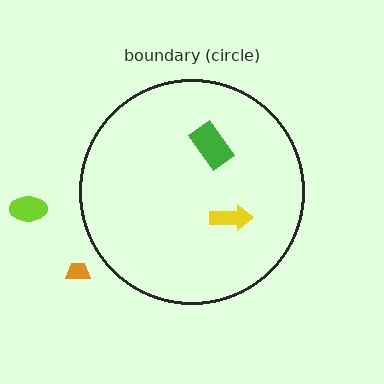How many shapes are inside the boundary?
2 inside, 2 outside.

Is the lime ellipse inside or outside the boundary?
Outside.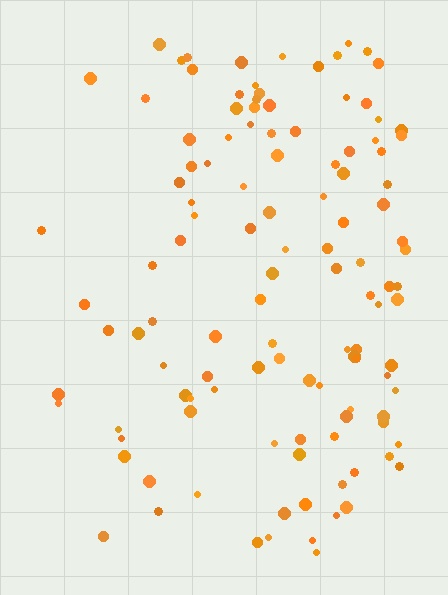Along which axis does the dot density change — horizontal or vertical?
Horizontal.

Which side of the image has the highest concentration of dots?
The right.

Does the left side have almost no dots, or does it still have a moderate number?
Still a moderate number, just noticeably fewer than the right.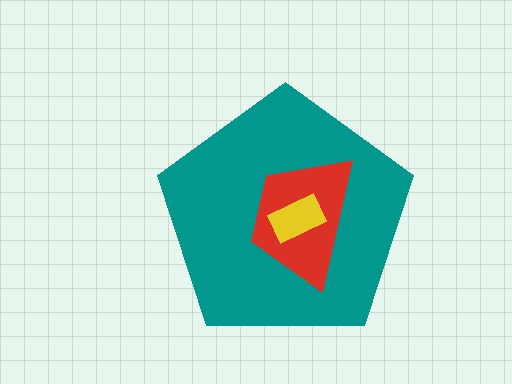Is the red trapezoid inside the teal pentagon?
Yes.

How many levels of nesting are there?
3.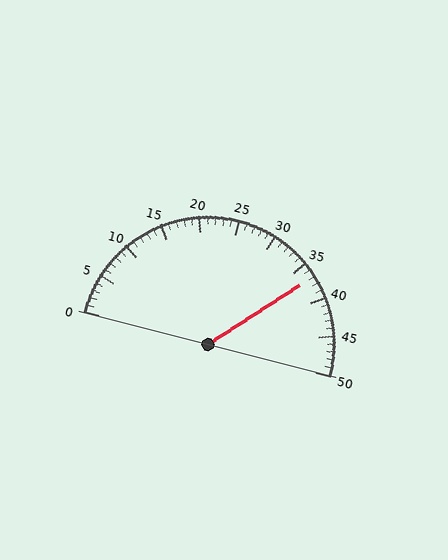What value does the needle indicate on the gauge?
The needle indicates approximately 37.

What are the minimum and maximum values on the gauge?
The gauge ranges from 0 to 50.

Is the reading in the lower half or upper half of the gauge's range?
The reading is in the upper half of the range (0 to 50).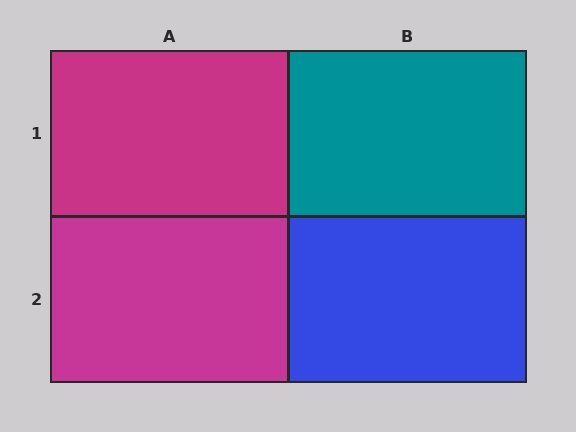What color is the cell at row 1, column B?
Teal.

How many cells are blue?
1 cell is blue.